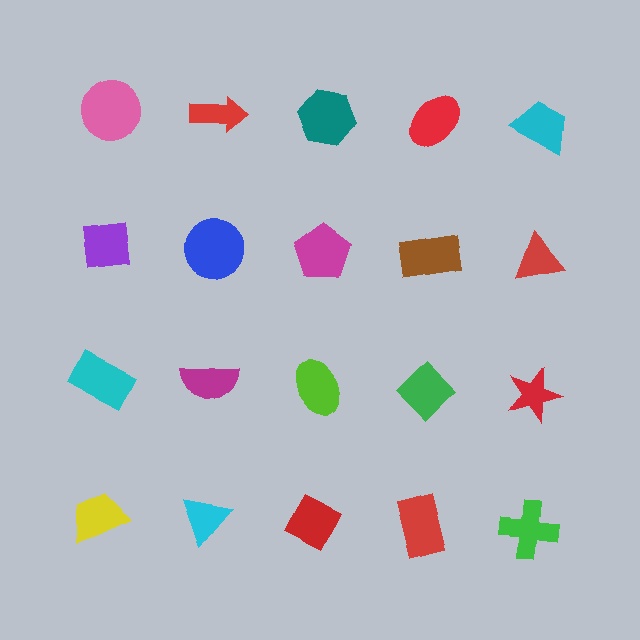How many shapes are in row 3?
5 shapes.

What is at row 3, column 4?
A green diamond.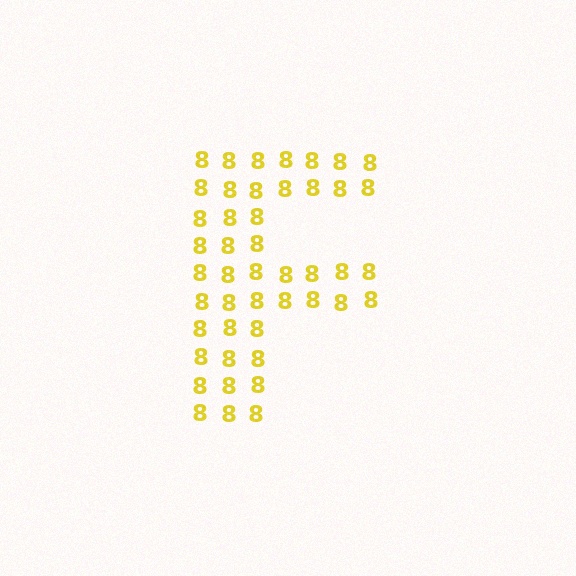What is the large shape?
The large shape is the letter F.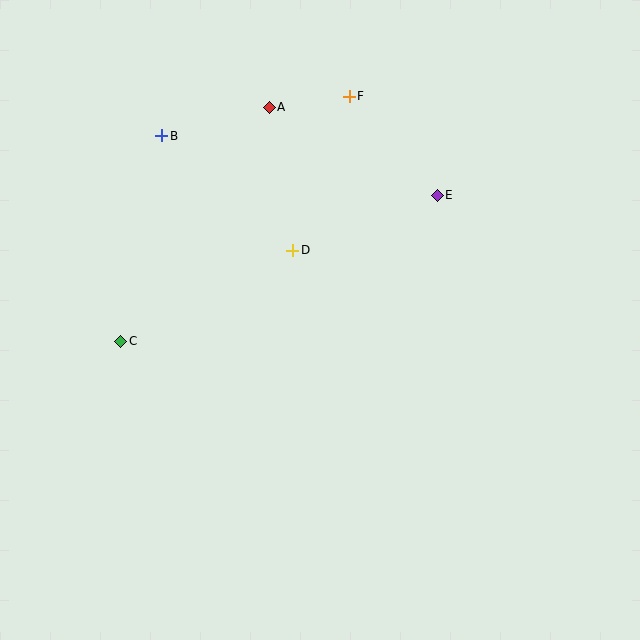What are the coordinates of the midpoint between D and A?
The midpoint between D and A is at (281, 179).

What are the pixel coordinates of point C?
Point C is at (121, 341).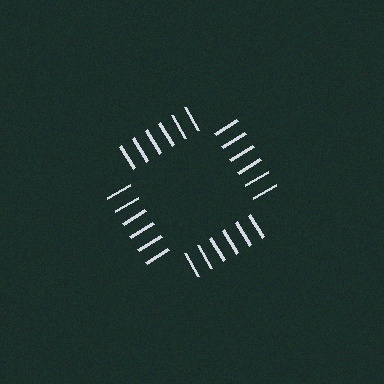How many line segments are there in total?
24 — 6 along each of the 4 edges.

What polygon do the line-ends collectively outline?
An illusory square — the line segments terminate on its edges but no continuous stroke is drawn.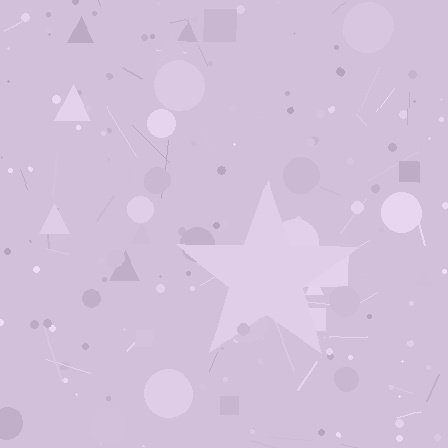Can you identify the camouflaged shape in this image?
The camouflaged shape is a star.